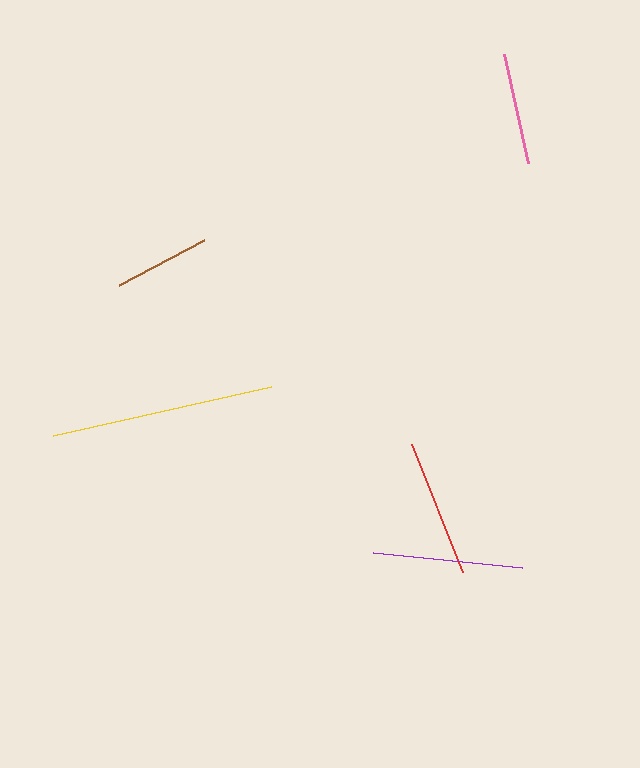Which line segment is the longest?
The yellow line is the longest at approximately 223 pixels.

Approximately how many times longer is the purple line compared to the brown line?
The purple line is approximately 1.6 times the length of the brown line.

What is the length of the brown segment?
The brown segment is approximately 97 pixels long.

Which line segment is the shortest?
The brown line is the shortest at approximately 97 pixels.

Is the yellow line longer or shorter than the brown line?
The yellow line is longer than the brown line.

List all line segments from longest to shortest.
From longest to shortest: yellow, purple, red, pink, brown.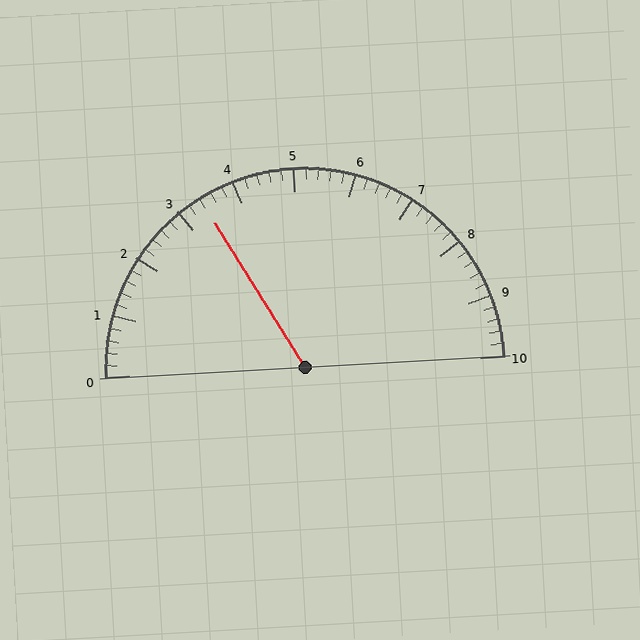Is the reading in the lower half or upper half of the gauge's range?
The reading is in the lower half of the range (0 to 10).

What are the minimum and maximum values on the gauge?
The gauge ranges from 0 to 10.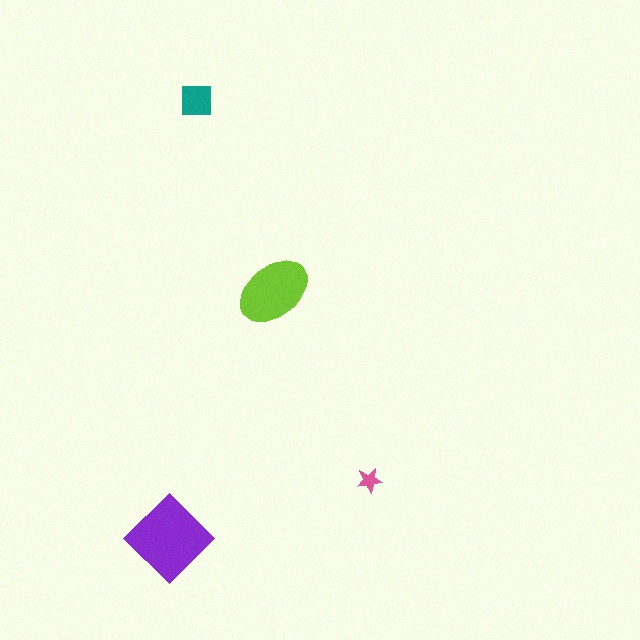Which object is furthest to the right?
The pink star is rightmost.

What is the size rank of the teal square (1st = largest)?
3rd.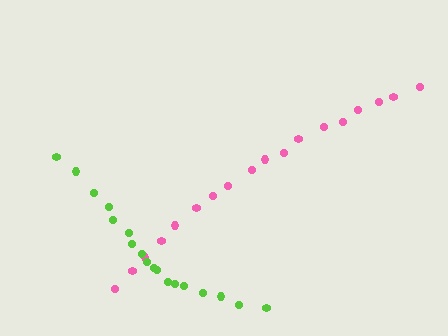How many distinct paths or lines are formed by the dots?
There are 2 distinct paths.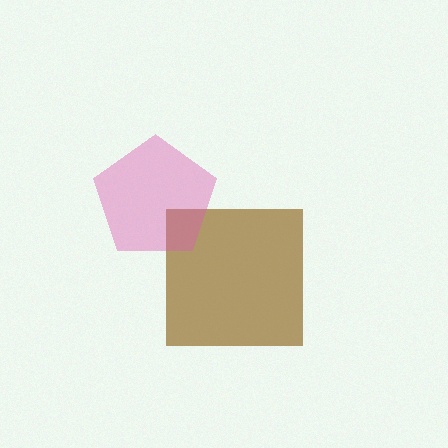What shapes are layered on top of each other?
The layered shapes are: a brown square, a pink pentagon.